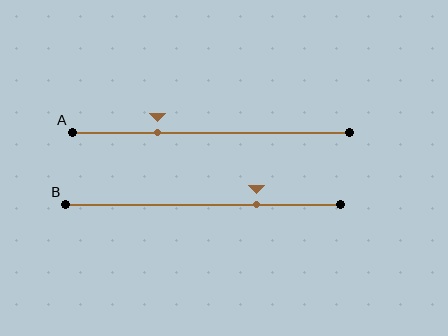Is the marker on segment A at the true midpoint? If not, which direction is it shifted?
No, the marker on segment A is shifted to the left by about 19% of the segment length.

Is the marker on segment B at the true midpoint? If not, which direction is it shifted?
No, the marker on segment B is shifted to the right by about 19% of the segment length.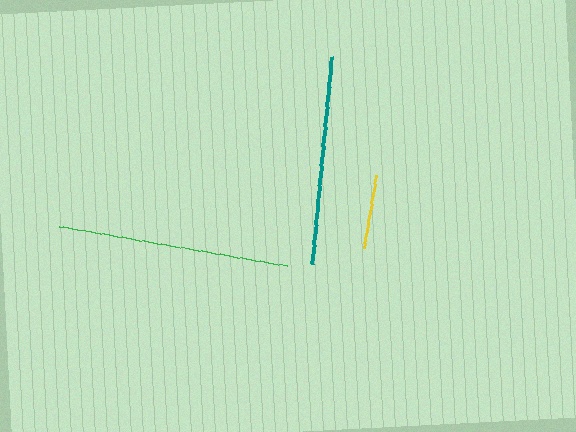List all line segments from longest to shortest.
From longest to shortest: green, teal, yellow.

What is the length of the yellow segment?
The yellow segment is approximately 74 pixels long.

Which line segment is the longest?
The green line is the longest at approximately 231 pixels.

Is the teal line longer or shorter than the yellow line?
The teal line is longer than the yellow line.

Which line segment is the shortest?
The yellow line is the shortest at approximately 74 pixels.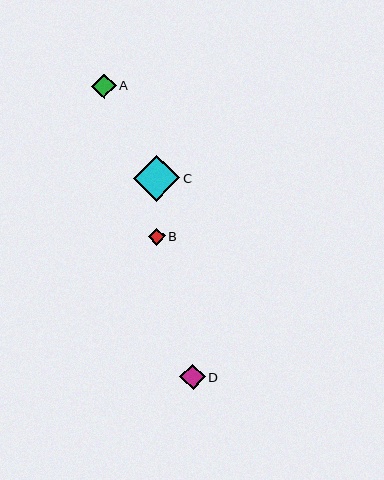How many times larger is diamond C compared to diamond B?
Diamond C is approximately 2.7 times the size of diamond B.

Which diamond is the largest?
Diamond C is the largest with a size of approximately 46 pixels.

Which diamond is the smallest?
Diamond B is the smallest with a size of approximately 17 pixels.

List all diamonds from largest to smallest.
From largest to smallest: C, D, A, B.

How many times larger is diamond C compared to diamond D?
Diamond C is approximately 1.8 times the size of diamond D.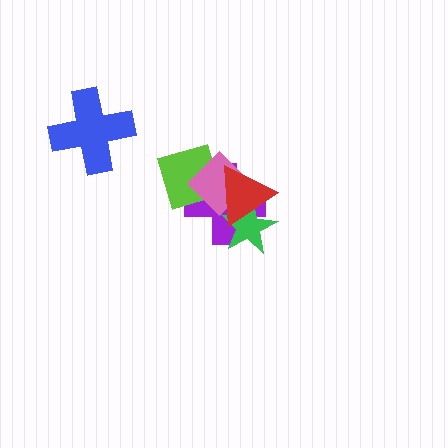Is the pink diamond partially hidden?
Yes, it is partially covered by another shape.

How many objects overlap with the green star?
3 objects overlap with the green star.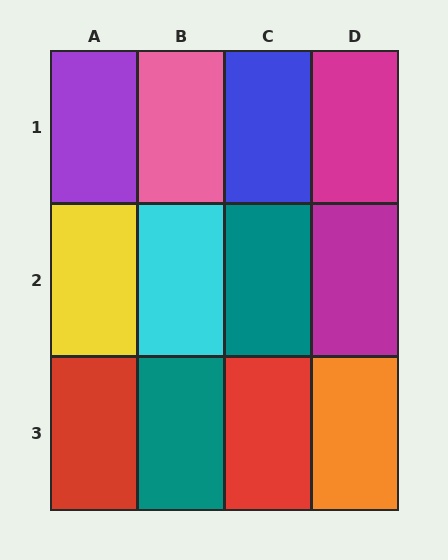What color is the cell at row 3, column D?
Orange.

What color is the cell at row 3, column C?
Red.